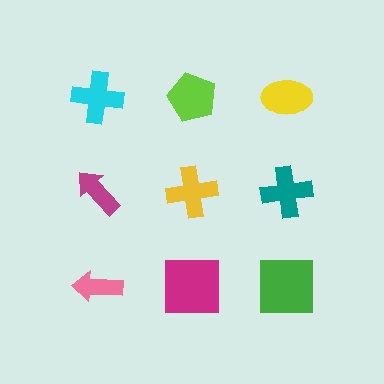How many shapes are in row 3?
3 shapes.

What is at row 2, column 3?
A teal cross.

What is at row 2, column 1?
A magenta arrow.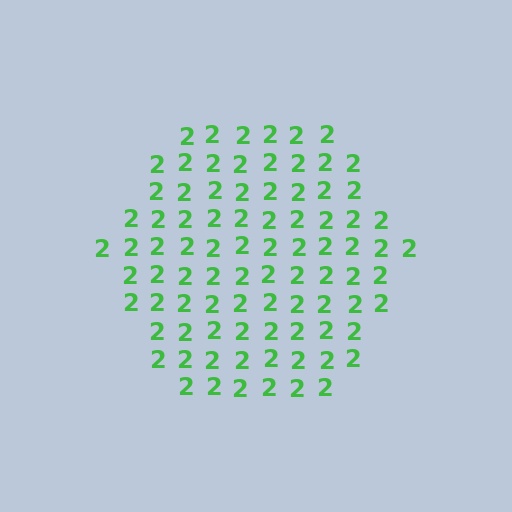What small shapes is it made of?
It is made of small digit 2's.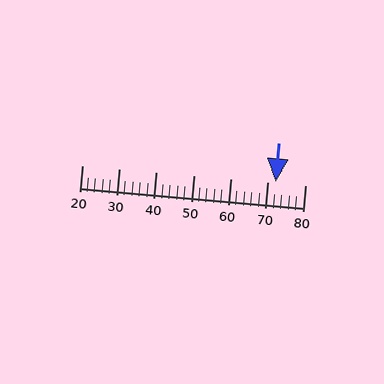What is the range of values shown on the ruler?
The ruler shows values from 20 to 80.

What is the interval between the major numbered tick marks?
The major tick marks are spaced 10 units apart.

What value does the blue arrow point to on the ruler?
The blue arrow points to approximately 72.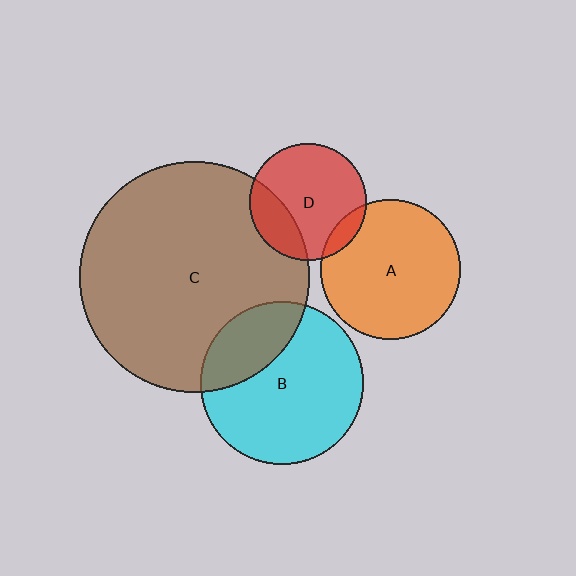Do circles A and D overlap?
Yes.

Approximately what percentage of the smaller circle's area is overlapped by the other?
Approximately 10%.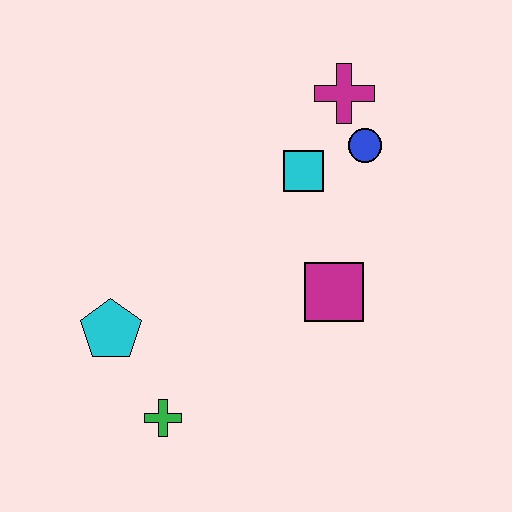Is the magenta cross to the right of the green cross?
Yes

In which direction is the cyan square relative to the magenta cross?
The cyan square is below the magenta cross.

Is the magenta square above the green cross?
Yes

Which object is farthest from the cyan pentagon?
The magenta cross is farthest from the cyan pentagon.